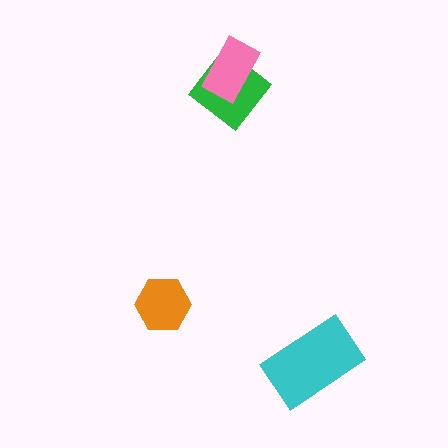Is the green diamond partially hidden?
Yes, it is partially covered by another shape.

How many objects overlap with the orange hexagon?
0 objects overlap with the orange hexagon.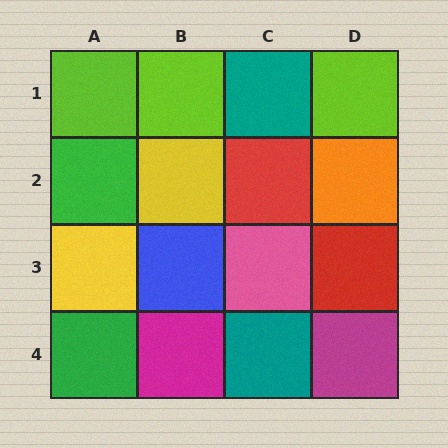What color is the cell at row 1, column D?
Lime.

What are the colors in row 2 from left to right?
Green, yellow, red, orange.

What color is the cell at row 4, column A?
Green.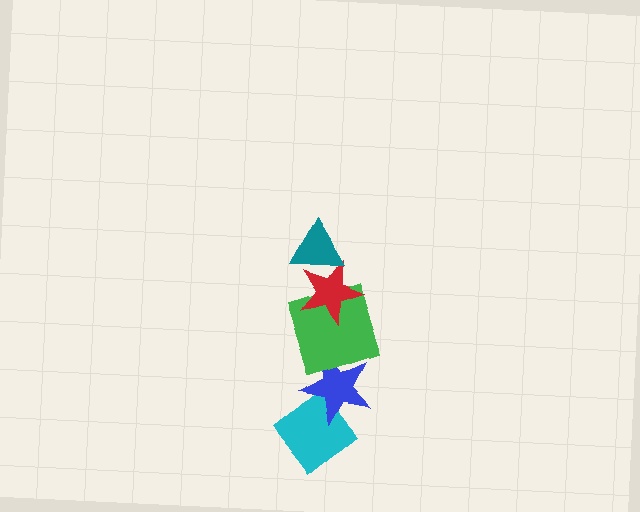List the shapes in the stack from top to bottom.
From top to bottom: the teal triangle, the red star, the green square, the blue star, the cyan diamond.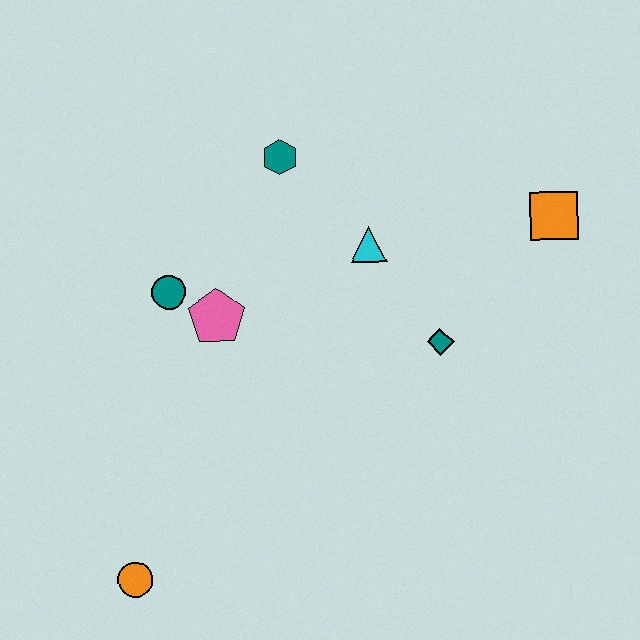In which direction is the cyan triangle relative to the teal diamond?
The cyan triangle is above the teal diamond.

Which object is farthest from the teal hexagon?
The orange circle is farthest from the teal hexagon.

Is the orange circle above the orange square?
No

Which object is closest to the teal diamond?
The cyan triangle is closest to the teal diamond.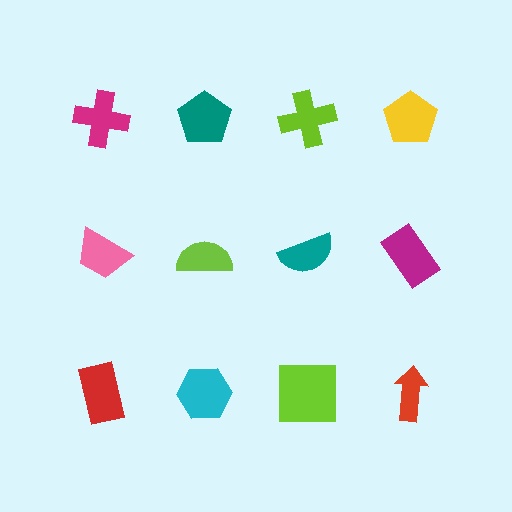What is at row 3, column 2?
A cyan hexagon.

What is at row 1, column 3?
A lime cross.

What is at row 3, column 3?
A lime square.